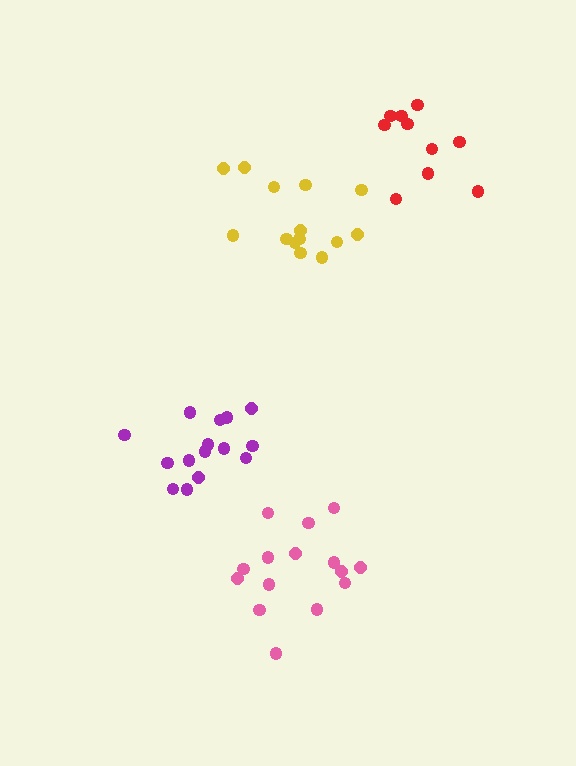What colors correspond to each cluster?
The clusters are colored: pink, red, yellow, purple.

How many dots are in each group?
Group 1: 15 dots, Group 2: 10 dots, Group 3: 14 dots, Group 4: 15 dots (54 total).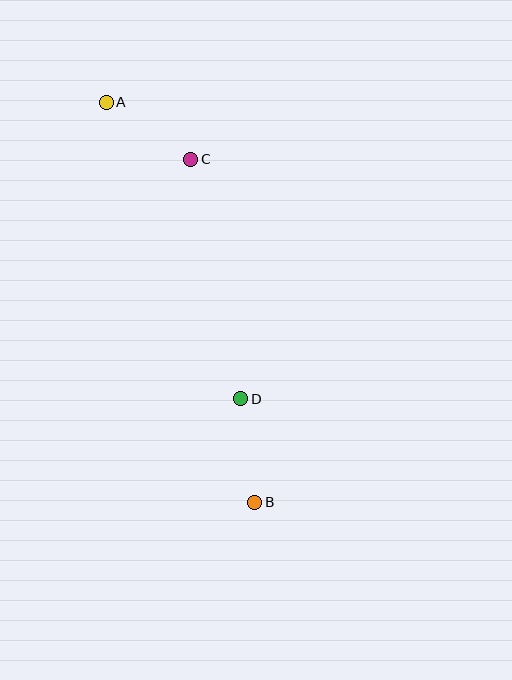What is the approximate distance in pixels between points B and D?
The distance between B and D is approximately 105 pixels.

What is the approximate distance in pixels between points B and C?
The distance between B and C is approximately 349 pixels.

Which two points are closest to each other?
Points A and C are closest to each other.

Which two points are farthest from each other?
Points A and B are farthest from each other.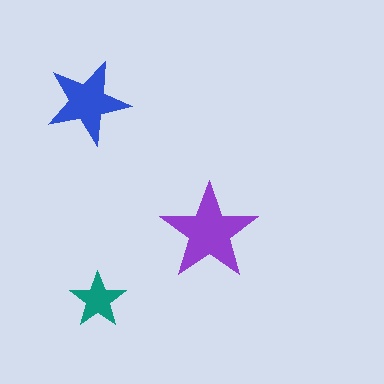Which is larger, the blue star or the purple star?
The purple one.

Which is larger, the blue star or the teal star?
The blue one.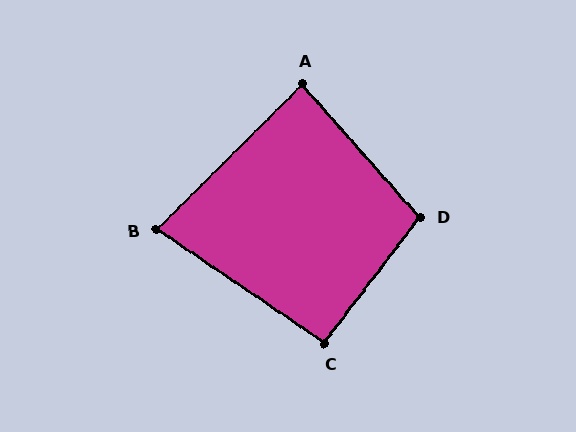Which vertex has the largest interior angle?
D, at approximately 101 degrees.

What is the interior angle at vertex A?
Approximately 87 degrees (approximately right).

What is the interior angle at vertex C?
Approximately 93 degrees (approximately right).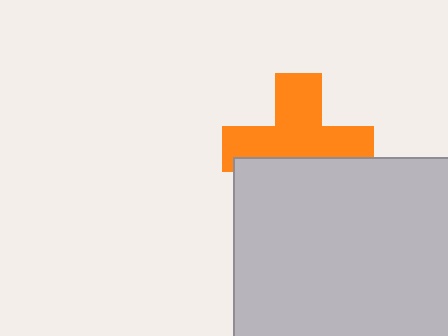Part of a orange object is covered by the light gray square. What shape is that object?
It is a cross.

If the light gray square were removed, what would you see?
You would see the complete orange cross.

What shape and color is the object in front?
The object in front is a light gray square.